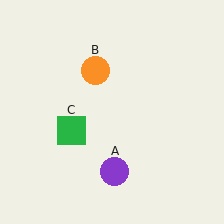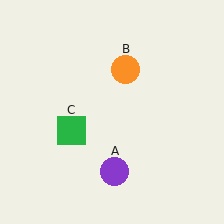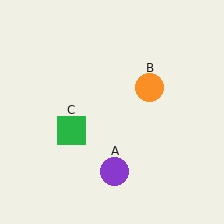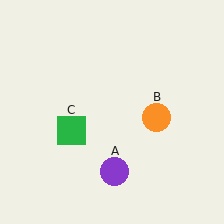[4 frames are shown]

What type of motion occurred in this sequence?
The orange circle (object B) rotated clockwise around the center of the scene.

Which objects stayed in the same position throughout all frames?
Purple circle (object A) and green square (object C) remained stationary.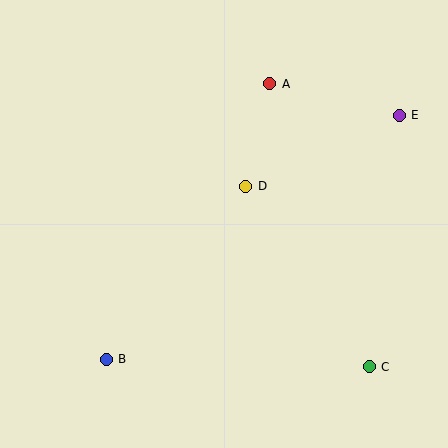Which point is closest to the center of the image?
Point D at (246, 186) is closest to the center.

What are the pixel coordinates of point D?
Point D is at (246, 186).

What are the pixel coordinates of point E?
Point E is at (399, 115).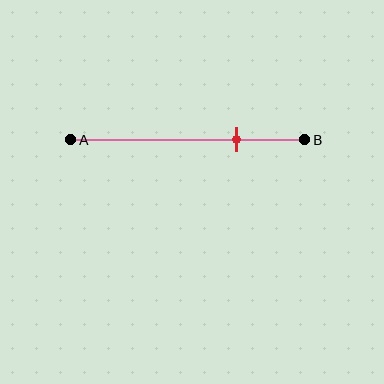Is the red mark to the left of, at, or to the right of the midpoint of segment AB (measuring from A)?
The red mark is to the right of the midpoint of segment AB.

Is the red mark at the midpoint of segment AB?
No, the mark is at about 70% from A, not at the 50% midpoint.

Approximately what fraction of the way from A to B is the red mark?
The red mark is approximately 70% of the way from A to B.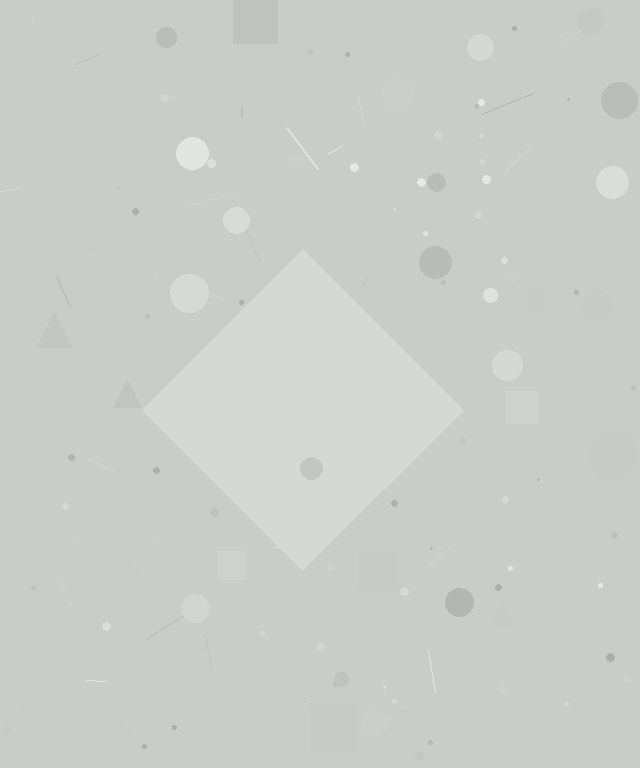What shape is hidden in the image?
A diamond is hidden in the image.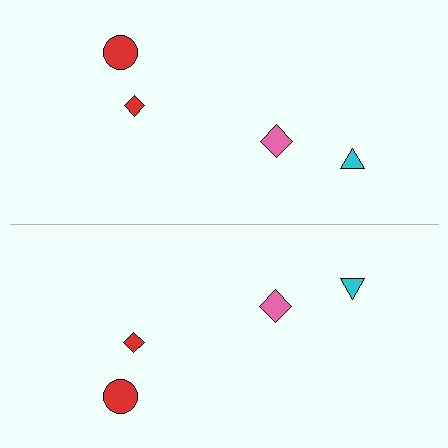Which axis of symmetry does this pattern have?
The pattern has a horizontal axis of symmetry running through the center of the image.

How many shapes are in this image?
There are 8 shapes in this image.